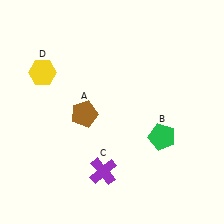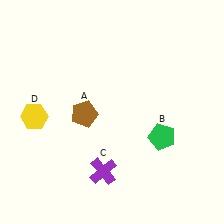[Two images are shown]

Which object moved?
The yellow hexagon (D) moved down.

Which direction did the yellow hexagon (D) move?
The yellow hexagon (D) moved down.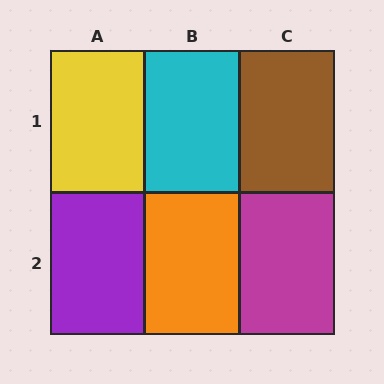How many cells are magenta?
1 cell is magenta.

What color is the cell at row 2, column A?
Purple.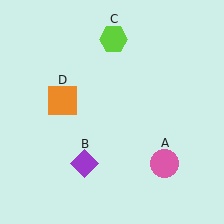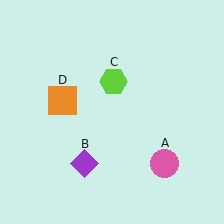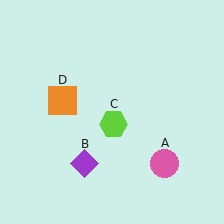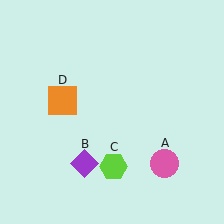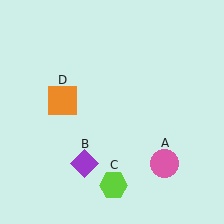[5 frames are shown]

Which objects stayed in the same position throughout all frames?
Pink circle (object A) and purple diamond (object B) and orange square (object D) remained stationary.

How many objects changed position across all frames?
1 object changed position: lime hexagon (object C).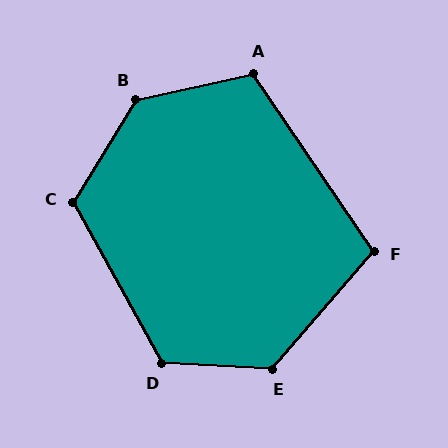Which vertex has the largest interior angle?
B, at approximately 133 degrees.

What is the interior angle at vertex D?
Approximately 122 degrees (obtuse).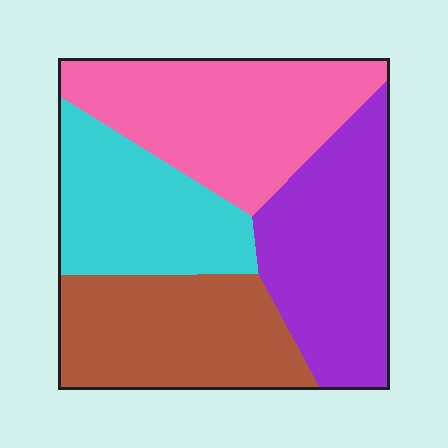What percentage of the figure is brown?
Brown covers about 25% of the figure.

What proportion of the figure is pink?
Pink takes up between a sixth and a third of the figure.